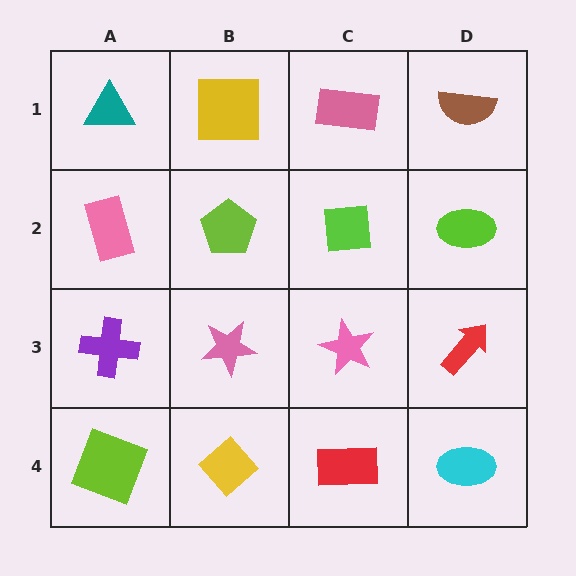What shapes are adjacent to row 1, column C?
A lime square (row 2, column C), a yellow square (row 1, column B), a brown semicircle (row 1, column D).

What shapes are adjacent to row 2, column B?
A yellow square (row 1, column B), a pink star (row 3, column B), a pink rectangle (row 2, column A), a lime square (row 2, column C).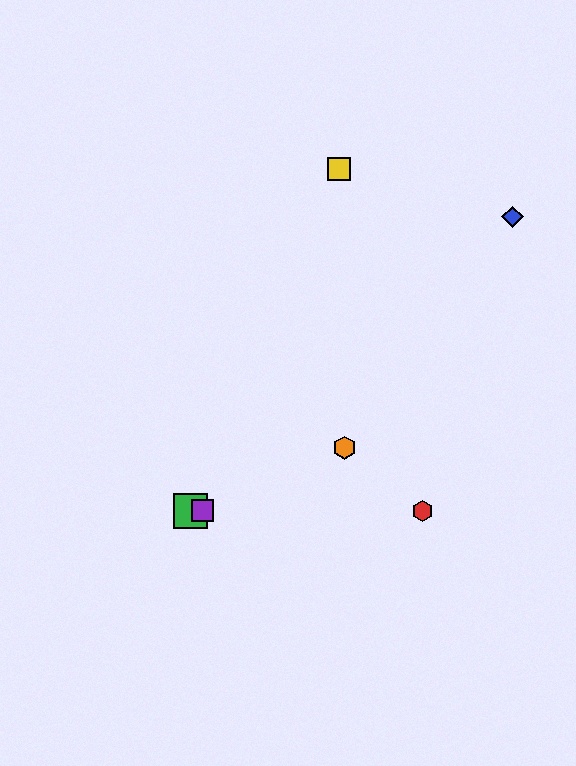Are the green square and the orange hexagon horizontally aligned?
No, the green square is at y≈511 and the orange hexagon is at y≈448.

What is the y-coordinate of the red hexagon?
The red hexagon is at y≈511.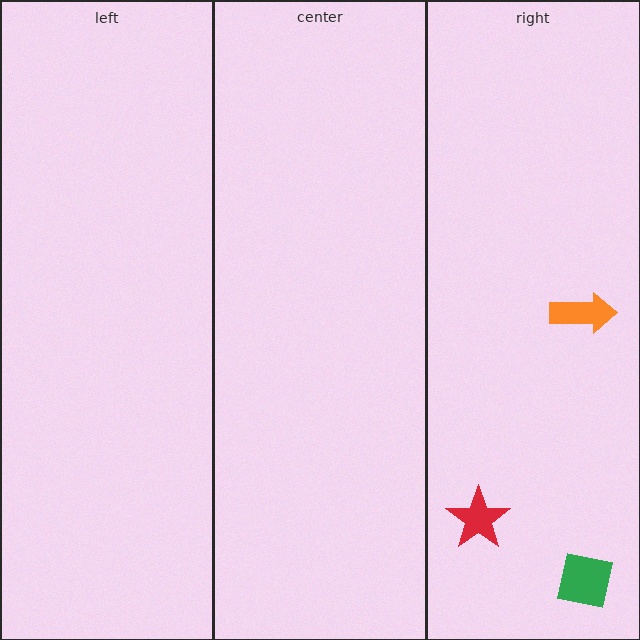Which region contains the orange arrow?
The right region.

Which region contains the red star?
The right region.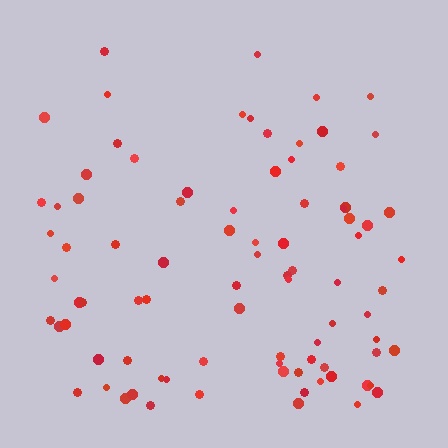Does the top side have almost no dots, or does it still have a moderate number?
Still a moderate number, just noticeably fewer than the bottom.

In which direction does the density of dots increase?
From top to bottom, with the bottom side densest.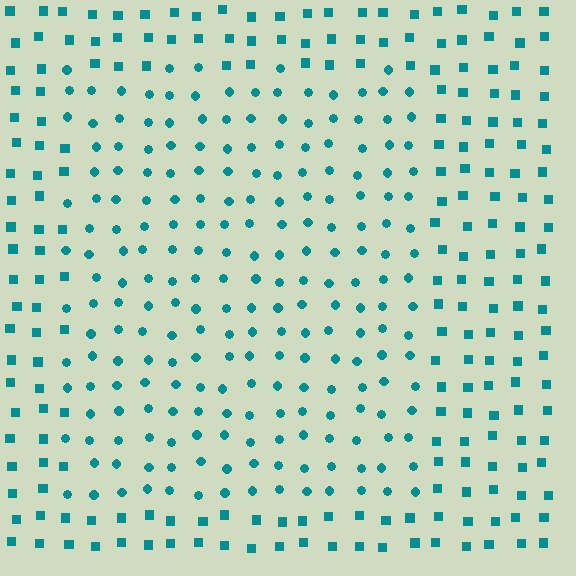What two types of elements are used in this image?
The image uses circles inside the rectangle region and squares outside it.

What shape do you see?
I see a rectangle.